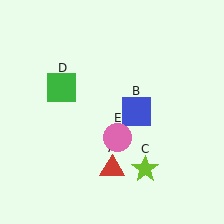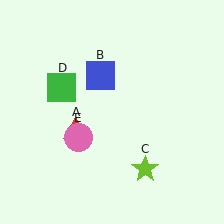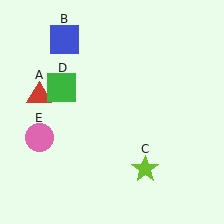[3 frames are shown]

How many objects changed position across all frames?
3 objects changed position: red triangle (object A), blue square (object B), pink circle (object E).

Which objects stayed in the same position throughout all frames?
Lime star (object C) and green square (object D) remained stationary.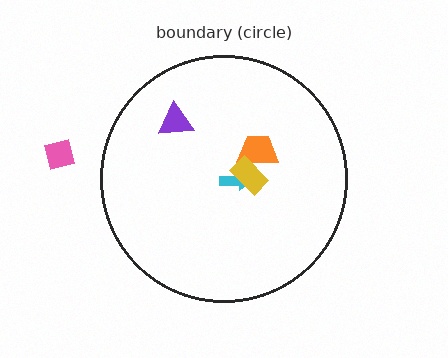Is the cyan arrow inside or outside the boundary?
Inside.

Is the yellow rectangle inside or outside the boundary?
Inside.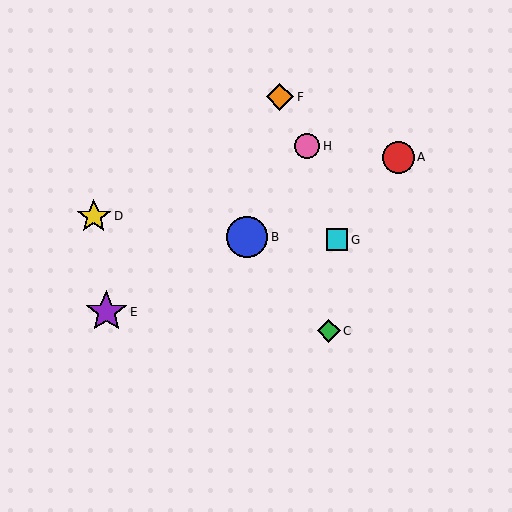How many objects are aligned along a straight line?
3 objects (A, B, E) are aligned along a straight line.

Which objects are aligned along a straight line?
Objects A, B, E are aligned along a straight line.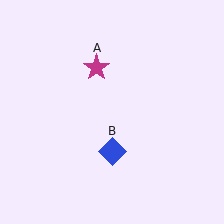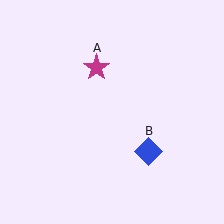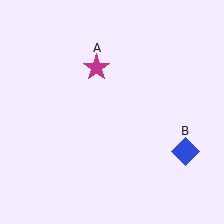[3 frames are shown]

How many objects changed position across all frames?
1 object changed position: blue diamond (object B).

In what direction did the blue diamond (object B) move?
The blue diamond (object B) moved right.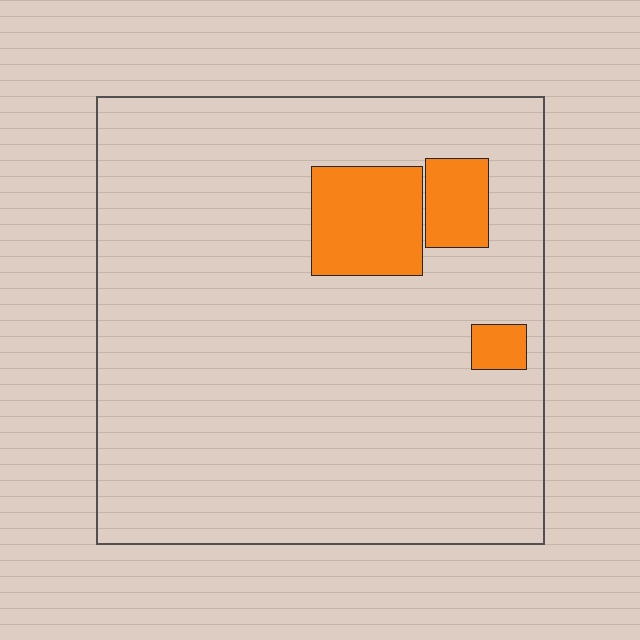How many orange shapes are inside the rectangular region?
3.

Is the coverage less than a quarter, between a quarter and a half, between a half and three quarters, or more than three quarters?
Less than a quarter.